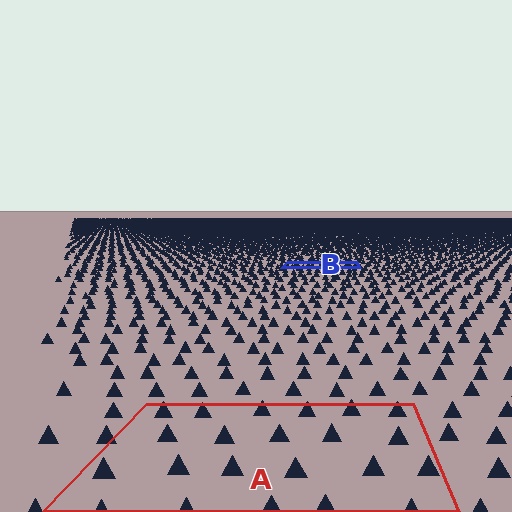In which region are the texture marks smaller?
The texture marks are smaller in region B, because it is farther away.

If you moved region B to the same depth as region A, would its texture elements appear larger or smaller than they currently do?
They would appear larger. At a closer depth, the same texture elements are projected at a bigger on-screen size.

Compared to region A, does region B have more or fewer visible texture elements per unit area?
Region B has more texture elements per unit area — they are packed more densely because it is farther away.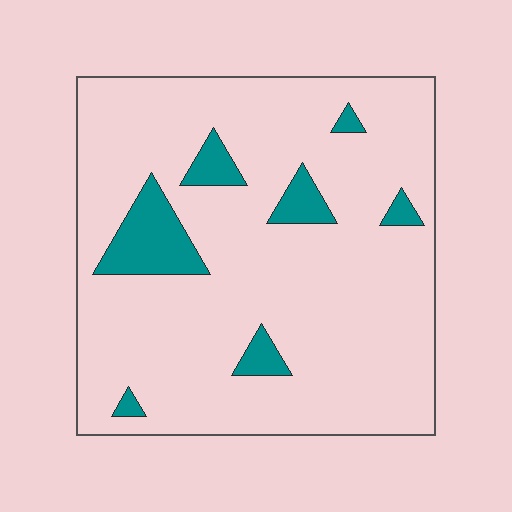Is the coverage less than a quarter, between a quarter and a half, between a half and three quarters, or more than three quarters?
Less than a quarter.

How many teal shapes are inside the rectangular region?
7.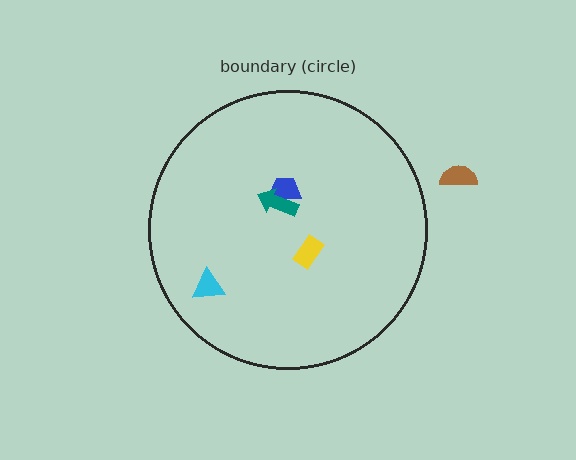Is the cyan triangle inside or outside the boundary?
Inside.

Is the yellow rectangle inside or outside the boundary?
Inside.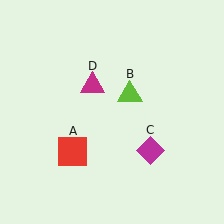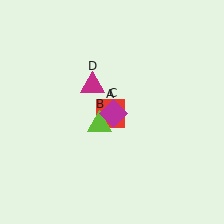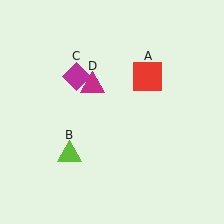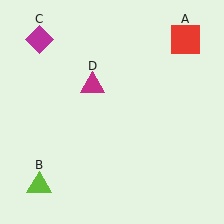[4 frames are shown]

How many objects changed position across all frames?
3 objects changed position: red square (object A), lime triangle (object B), magenta diamond (object C).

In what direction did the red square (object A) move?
The red square (object A) moved up and to the right.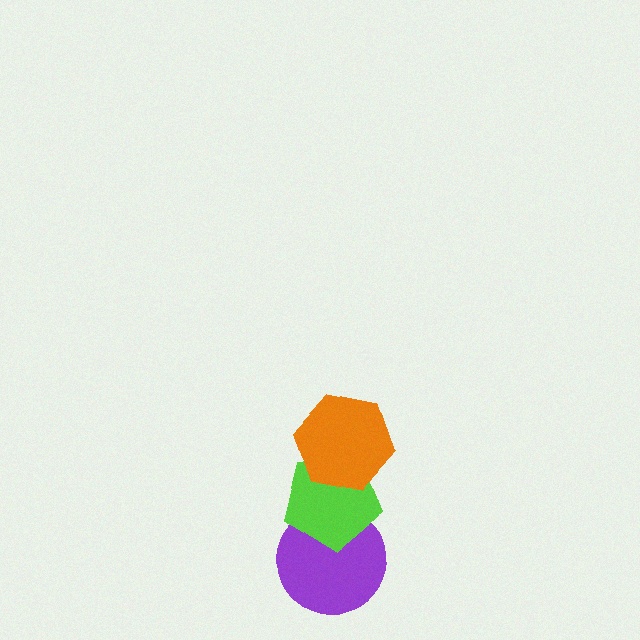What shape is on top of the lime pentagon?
The orange hexagon is on top of the lime pentagon.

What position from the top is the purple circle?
The purple circle is 3rd from the top.